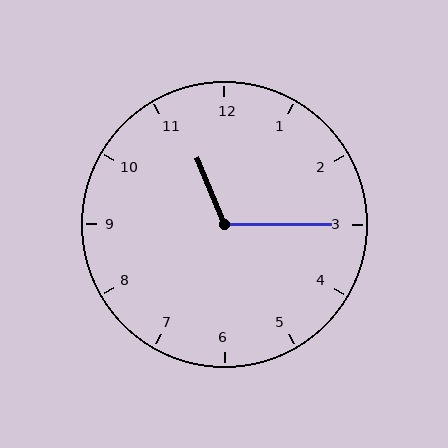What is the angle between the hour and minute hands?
Approximately 112 degrees.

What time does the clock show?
11:15.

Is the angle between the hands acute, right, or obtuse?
It is obtuse.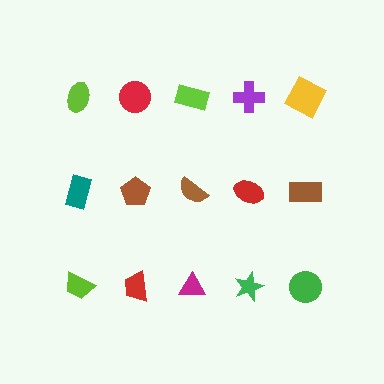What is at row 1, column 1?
A lime ellipse.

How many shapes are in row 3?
5 shapes.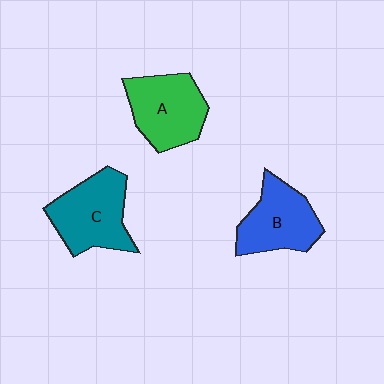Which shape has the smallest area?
Shape B (blue).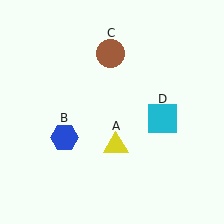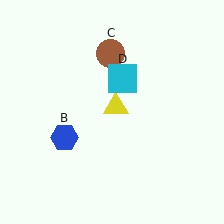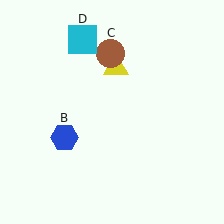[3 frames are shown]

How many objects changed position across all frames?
2 objects changed position: yellow triangle (object A), cyan square (object D).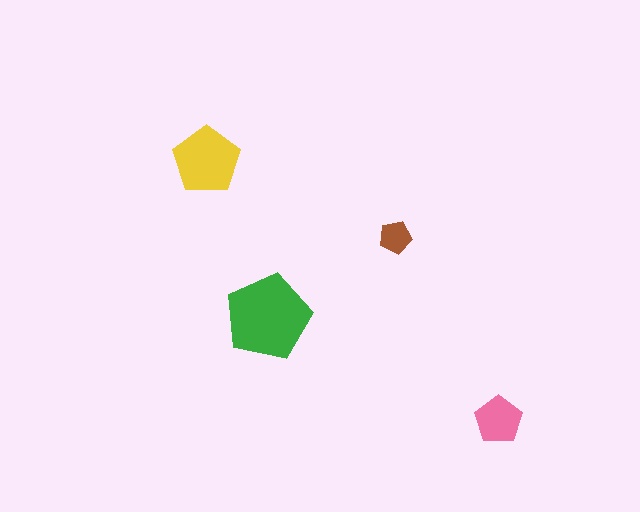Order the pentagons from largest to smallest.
the green one, the yellow one, the pink one, the brown one.